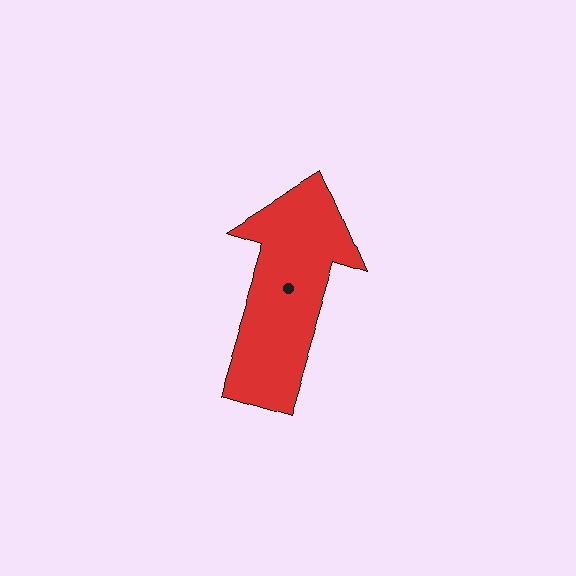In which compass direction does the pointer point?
North.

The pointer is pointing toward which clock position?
Roughly 1 o'clock.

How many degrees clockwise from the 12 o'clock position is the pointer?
Approximately 17 degrees.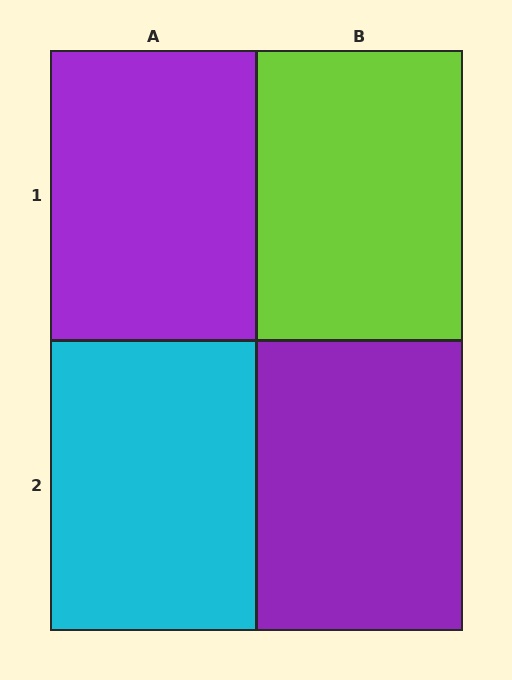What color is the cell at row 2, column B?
Purple.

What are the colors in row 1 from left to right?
Purple, lime.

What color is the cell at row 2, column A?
Cyan.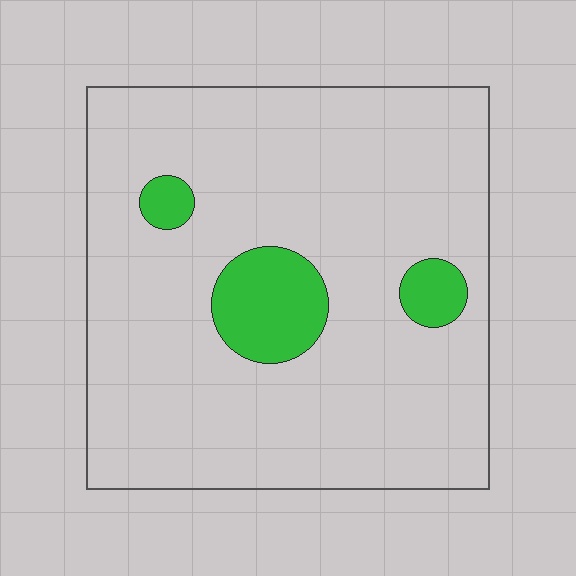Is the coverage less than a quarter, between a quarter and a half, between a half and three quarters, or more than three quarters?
Less than a quarter.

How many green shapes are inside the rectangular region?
3.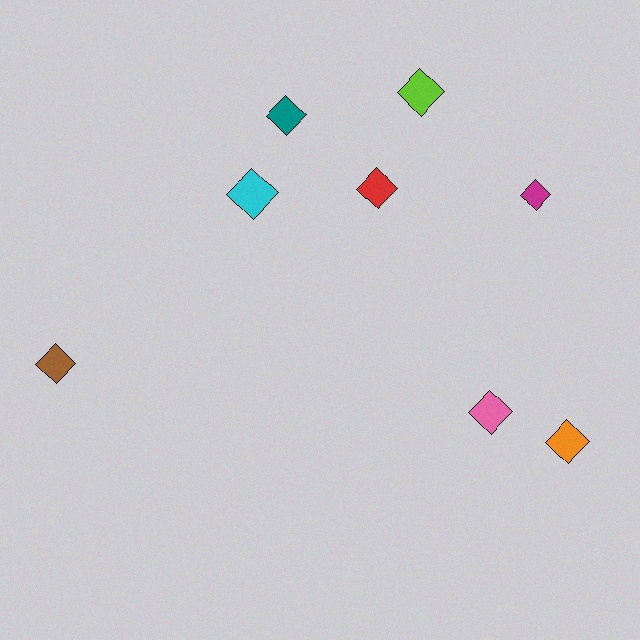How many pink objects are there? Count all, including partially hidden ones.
There is 1 pink object.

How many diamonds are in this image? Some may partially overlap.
There are 8 diamonds.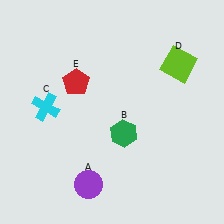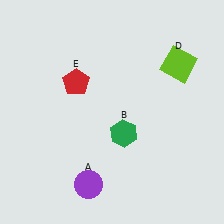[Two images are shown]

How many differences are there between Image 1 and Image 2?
There is 1 difference between the two images.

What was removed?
The cyan cross (C) was removed in Image 2.